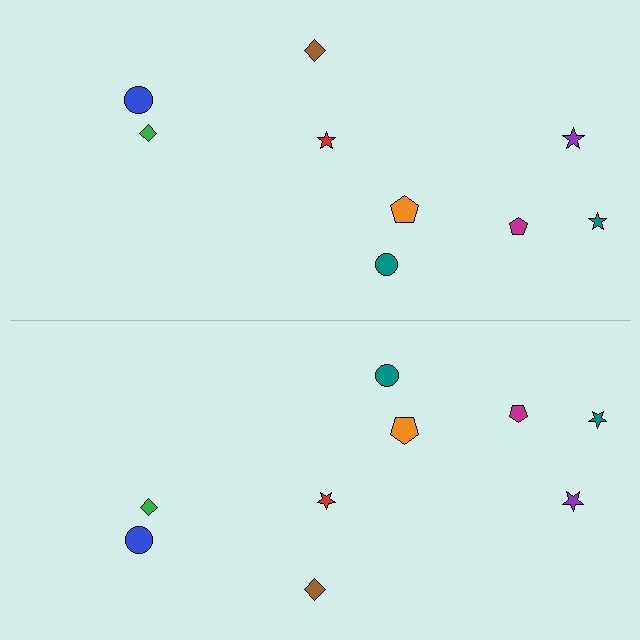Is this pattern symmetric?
Yes, this pattern has bilateral (reflection) symmetry.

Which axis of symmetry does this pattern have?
The pattern has a horizontal axis of symmetry running through the center of the image.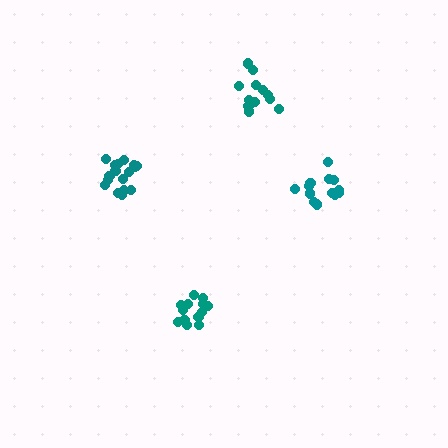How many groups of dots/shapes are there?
There are 4 groups.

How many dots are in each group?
Group 1: 14 dots, Group 2: 12 dots, Group 3: 13 dots, Group 4: 18 dots (57 total).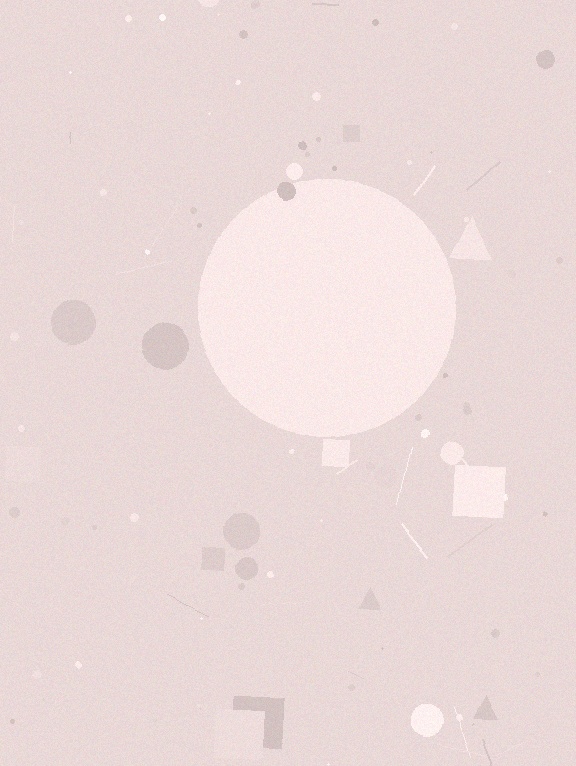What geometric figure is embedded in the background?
A circle is embedded in the background.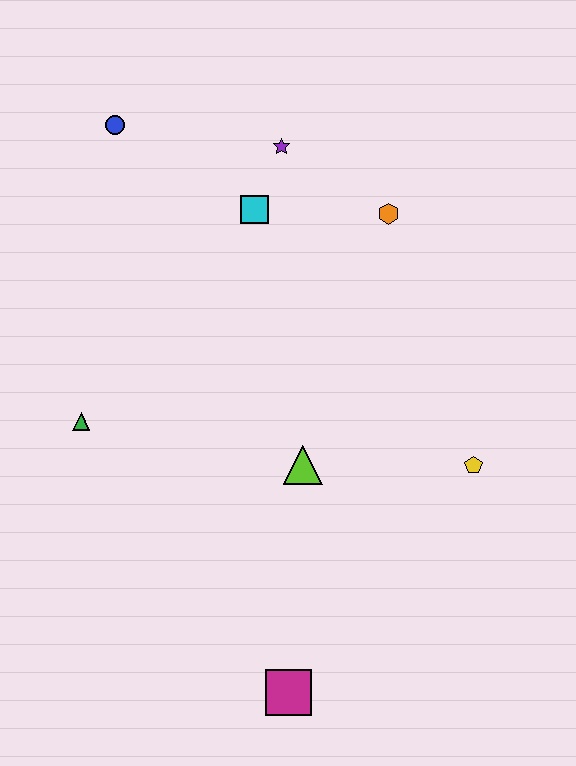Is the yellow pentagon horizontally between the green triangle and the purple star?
No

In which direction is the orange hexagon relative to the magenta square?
The orange hexagon is above the magenta square.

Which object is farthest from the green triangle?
The yellow pentagon is farthest from the green triangle.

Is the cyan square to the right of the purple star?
No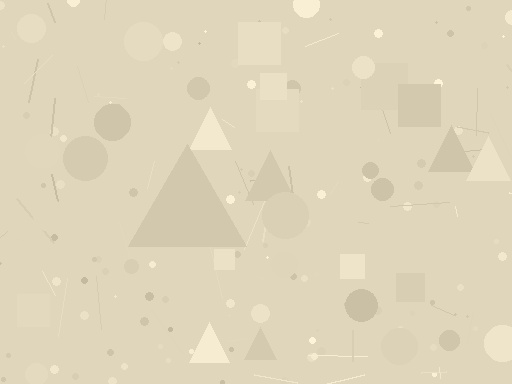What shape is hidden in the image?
A triangle is hidden in the image.